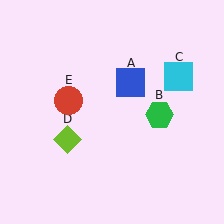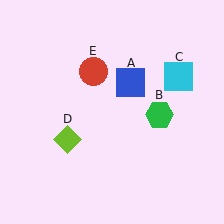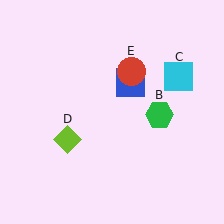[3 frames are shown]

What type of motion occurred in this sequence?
The red circle (object E) rotated clockwise around the center of the scene.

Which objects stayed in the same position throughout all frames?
Blue square (object A) and green hexagon (object B) and cyan square (object C) and lime diamond (object D) remained stationary.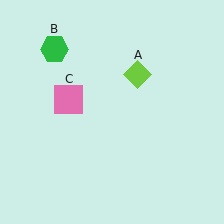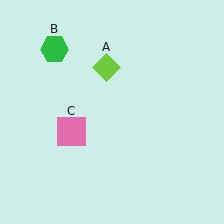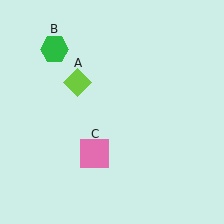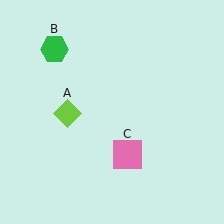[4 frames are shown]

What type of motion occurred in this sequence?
The lime diamond (object A), pink square (object C) rotated counterclockwise around the center of the scene.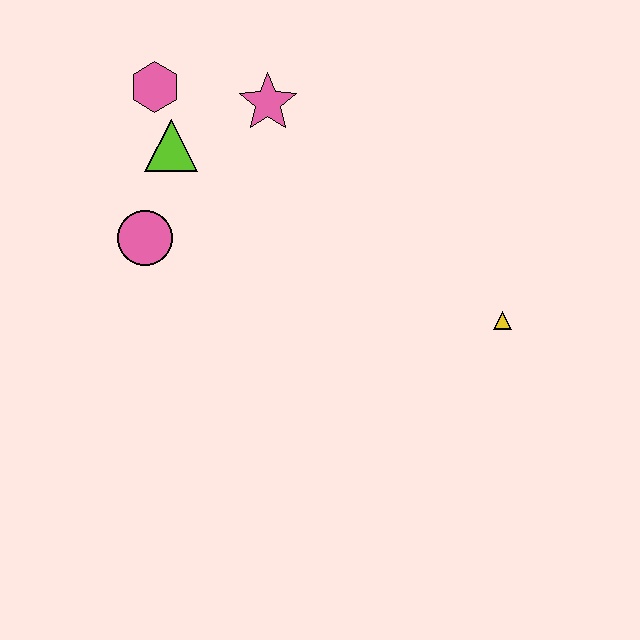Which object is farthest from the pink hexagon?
The yellow triangle is farthest from the pink hexagon.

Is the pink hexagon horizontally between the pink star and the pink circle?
Yes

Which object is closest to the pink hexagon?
The lime triangle is closest to the pink hexagon.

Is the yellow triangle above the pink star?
No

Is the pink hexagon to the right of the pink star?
No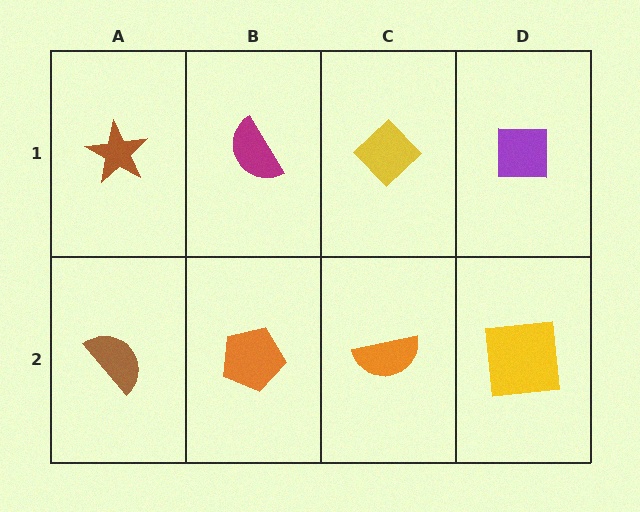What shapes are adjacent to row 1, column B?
An orange pentagon (row 2, column B), a brown star (row 1, column A), a yellow diamond (row 1, column C).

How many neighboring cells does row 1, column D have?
2.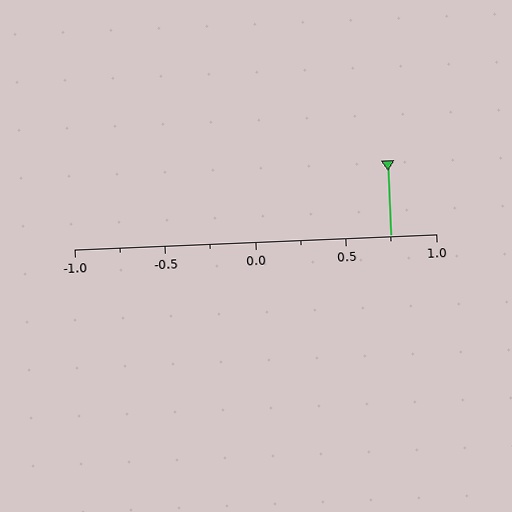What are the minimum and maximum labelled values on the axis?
The axis runs from -1.0 to 1.0.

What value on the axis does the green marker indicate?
The marker indicates approximately 0.75.